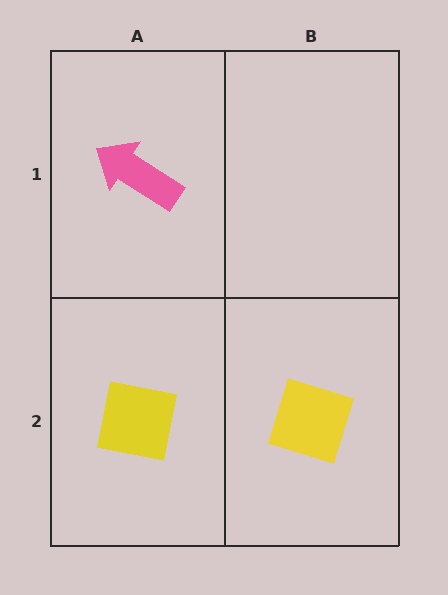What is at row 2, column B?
A yellow diamond.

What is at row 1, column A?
A pink arrow.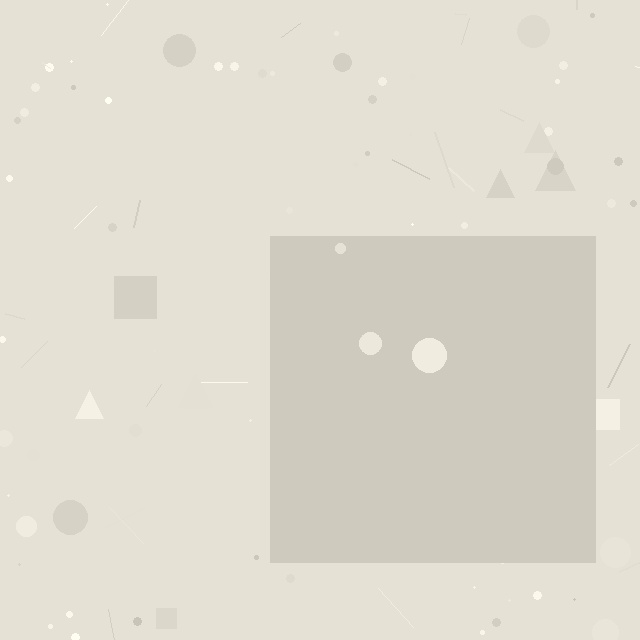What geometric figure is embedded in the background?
A square is embedded in the background.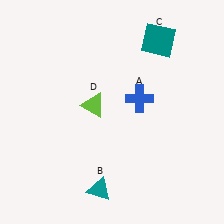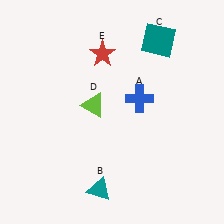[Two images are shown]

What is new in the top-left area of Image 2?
A red star (E) was added in the top-left area of Image 2.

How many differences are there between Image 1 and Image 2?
There is 1 difference between the two images.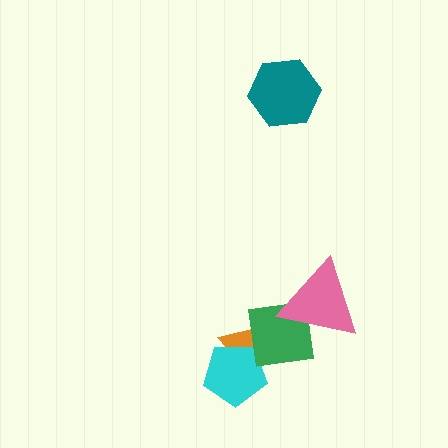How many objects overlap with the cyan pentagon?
2 objects overlap with the cyan pentagon.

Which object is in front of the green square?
The pink triangle is in front of the green square.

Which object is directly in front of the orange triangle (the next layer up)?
The cyan pentagon is directly in front of the orange triangle.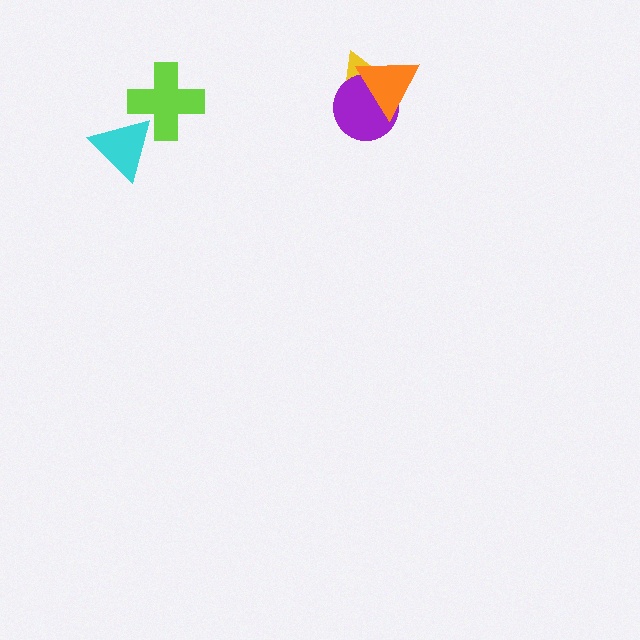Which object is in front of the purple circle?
The orange triangle is in front of the purple circle.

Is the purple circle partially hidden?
Yes, it is partially covered by another shape.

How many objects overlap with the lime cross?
1 object overlaps with the lime cross.